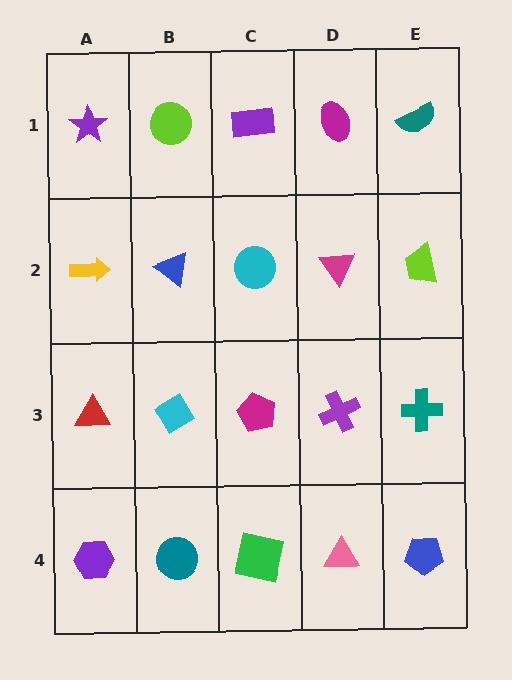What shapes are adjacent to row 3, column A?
A yellow arrow (row 2, column A), a purple hexagon (row 4, column A), a cyan diamond (row 3, column B).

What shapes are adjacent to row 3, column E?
A lime trapezoid (row 2, column E), a blue pentagon (row 4, column E), a purple cross (row 3, column D).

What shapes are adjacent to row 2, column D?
A magenta ellipse (row 1, column D), a purple cross (row 3, column D), a cyan circle (row 2, column C), a lime trapezoid (row 2, column E).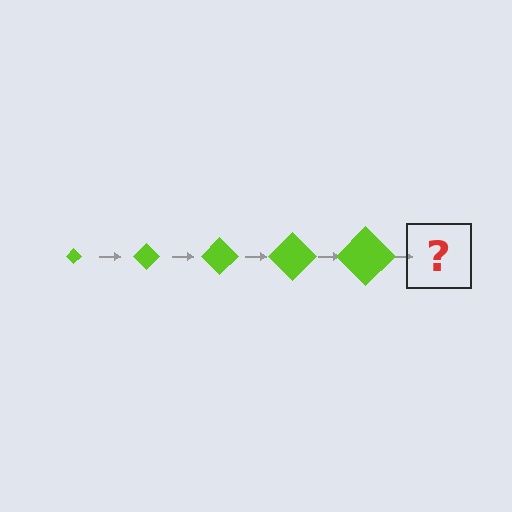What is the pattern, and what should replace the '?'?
The pattern is that the diamond gets progressively larger each step. The '?' should be a lime diamond, larger than the previous one.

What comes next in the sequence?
The next element should be a lime diamond, larger than the previous one.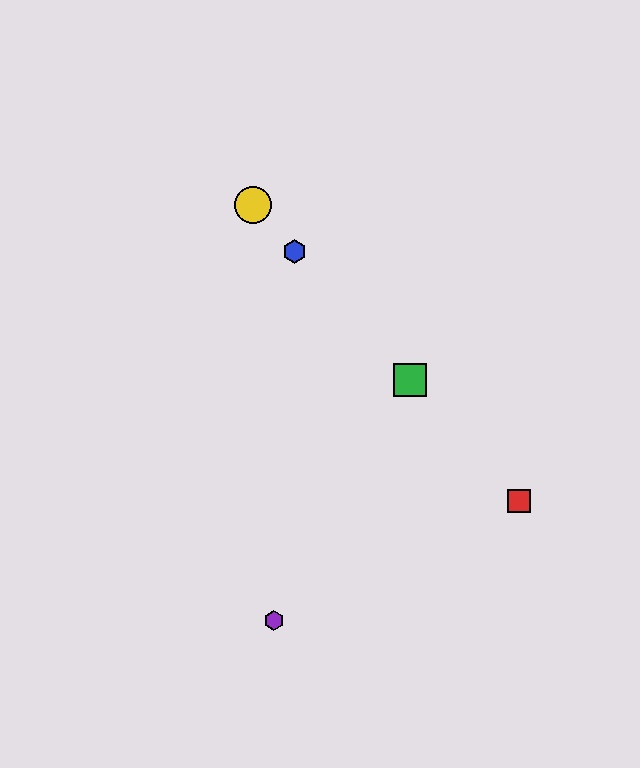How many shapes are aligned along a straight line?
4 shapes (the red square, the blue hexagon, the green square, the yellow circle) are aligned along a straight line.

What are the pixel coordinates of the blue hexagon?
The blue hexagon is at (294, 252).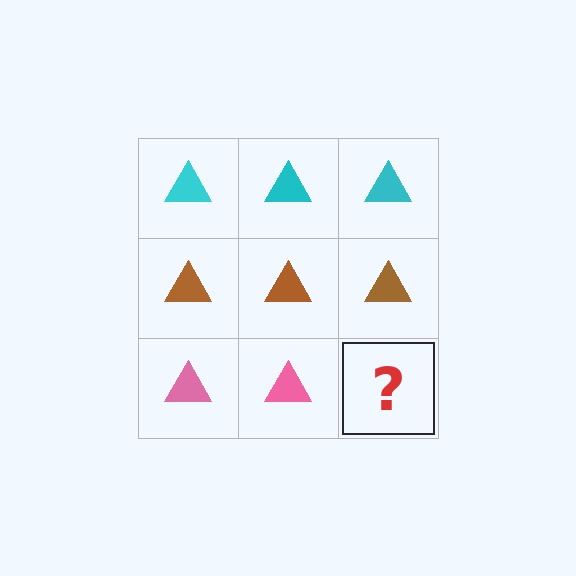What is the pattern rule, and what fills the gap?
The rule is that each row has a consistent color. The gap should be filled with a pink triangle.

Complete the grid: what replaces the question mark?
The question mark should be replaced with a pink triangle.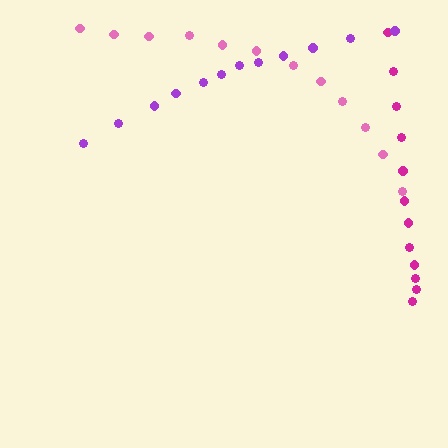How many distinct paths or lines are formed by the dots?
There are 3 distinct paths.